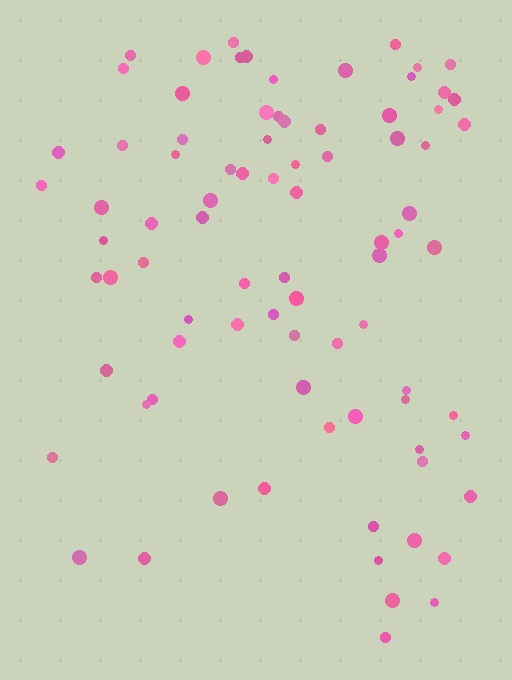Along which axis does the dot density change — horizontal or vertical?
Vertical.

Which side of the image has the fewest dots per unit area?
The bottom.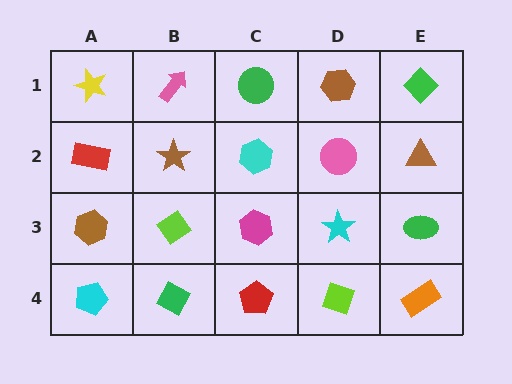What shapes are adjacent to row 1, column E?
A brown triangle (row 2, column E), a brown hexagon (row 1, column D).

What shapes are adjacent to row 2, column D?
A brown hexagon (row 1, column D), a cyan star (row 3, column D), a cyan hexagon (row 2, column C), a brown triangle (row 2, column E).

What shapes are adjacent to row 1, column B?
A brown star (row 2, column B), a yellow star (row 1, column A), a green circle (row 1, column C).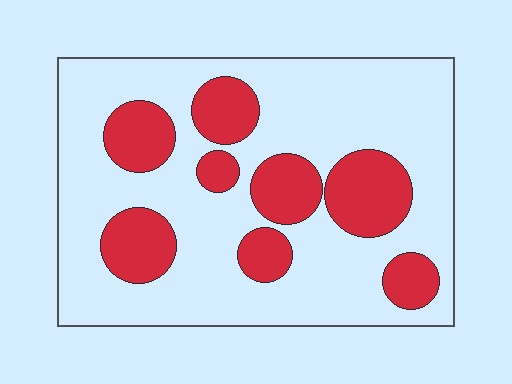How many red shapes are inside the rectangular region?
8.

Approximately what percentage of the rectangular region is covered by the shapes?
Approximately 25%.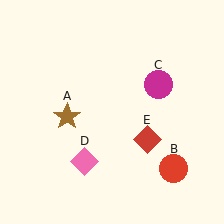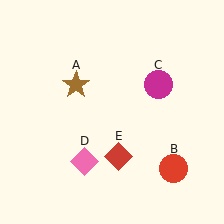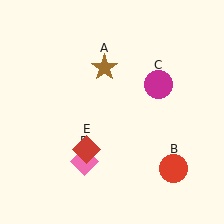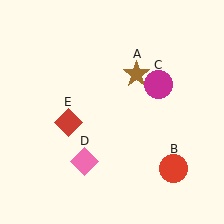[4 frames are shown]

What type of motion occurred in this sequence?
The brown star (object A), red diamond (object E) rotated clockwise around the center of the scene.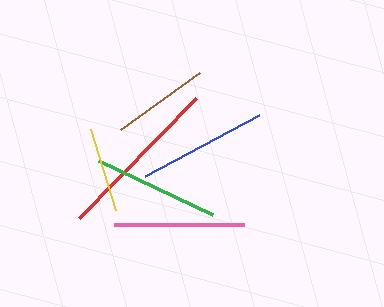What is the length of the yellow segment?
The yellow segment is approximately 84 pixels long.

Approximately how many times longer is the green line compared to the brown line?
The green line is approximately 1.3 times the length of the brown line.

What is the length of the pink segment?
The pink segment is approximately 130 pixels long.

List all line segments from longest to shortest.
From longest to shortest: red, pink, blue, green, brown, yellow.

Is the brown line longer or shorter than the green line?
The green line is longer than the brown line.